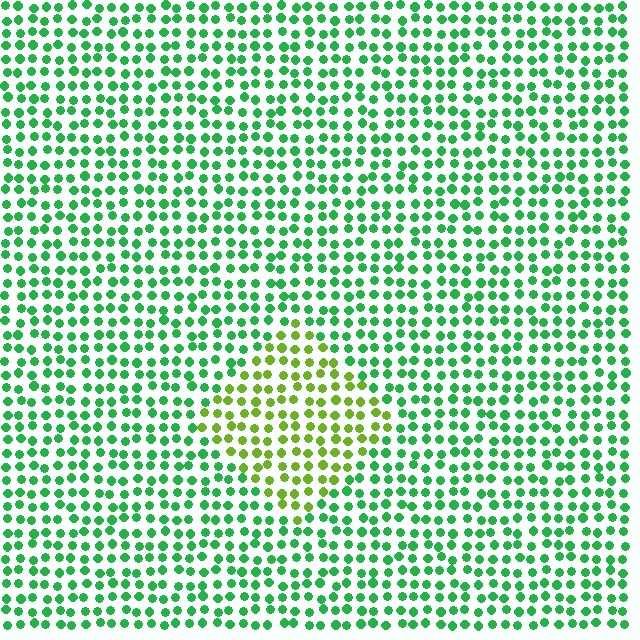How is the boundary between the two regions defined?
The boundary is defined purely by a slight shift in hue (about 46 degrees). Spacing, size, and orientation are identical on both sides.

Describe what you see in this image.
The image is filled with small green elements in a uniform arrangement. A diamond-shaped region is visible where the elements are tinted to a slightly different hue, forming a subtle color boundary.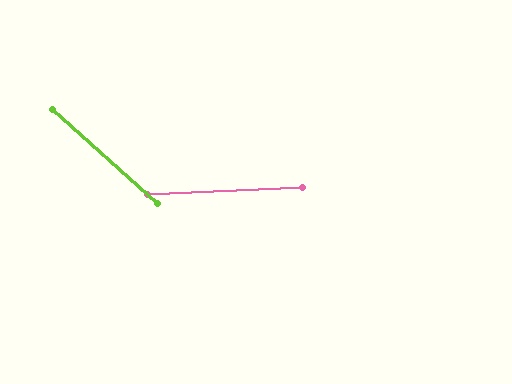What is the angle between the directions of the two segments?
Approximately 44 degrees.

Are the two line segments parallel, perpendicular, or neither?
Neither parallel nor perpendicular — they differ by about 44°.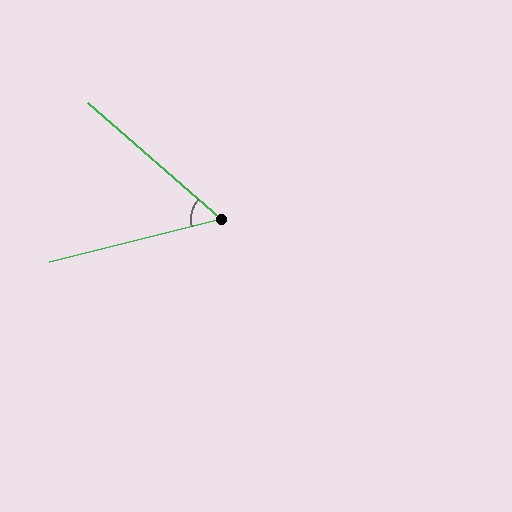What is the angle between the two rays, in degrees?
Approximately 55 degrees.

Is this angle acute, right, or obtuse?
It is acute.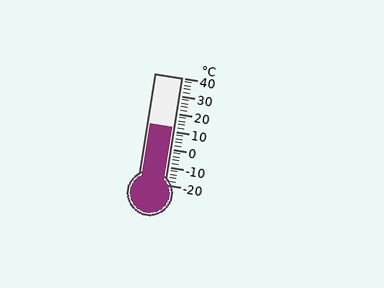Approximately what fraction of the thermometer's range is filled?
The thermometer is filled to approximately 55% of its range.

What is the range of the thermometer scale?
The thermometer scale ranges from -20°C to 40°C.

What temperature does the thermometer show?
The thermometer shows approximately 12°C.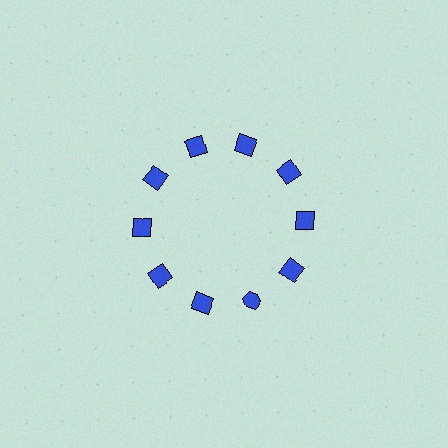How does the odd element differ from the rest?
It has a different shape: hexagon instead of square.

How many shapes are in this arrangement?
There are 10 shapes arranged in a ring pattern.